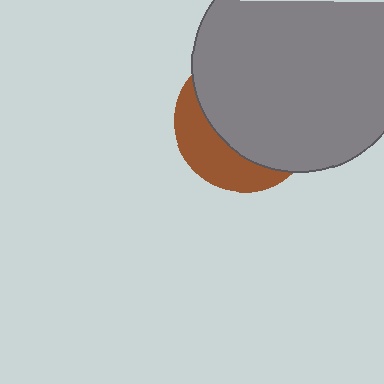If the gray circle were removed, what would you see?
You would see the complete brown circle.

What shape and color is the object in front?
The object in front is a gray circle.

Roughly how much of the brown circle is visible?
A small part of it is visible (roughly 31%).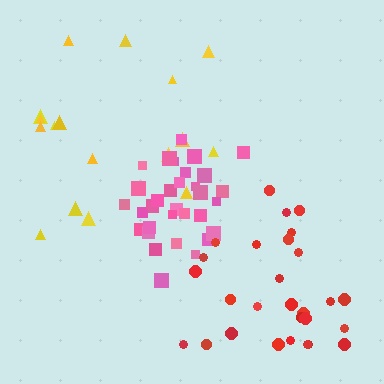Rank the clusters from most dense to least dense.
pink, red, yellow.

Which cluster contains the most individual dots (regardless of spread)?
Pink (33).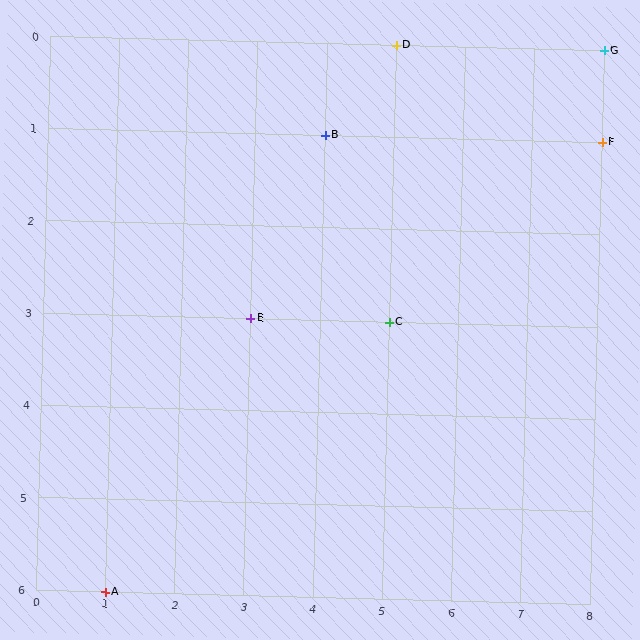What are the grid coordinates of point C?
Point C is at grid coordinates (5, 3).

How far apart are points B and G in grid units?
Points B and G are 4 columns and 1 row apart (about 4.1 grid units diagonally).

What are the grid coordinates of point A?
Point A is at grid coordinates (1, 6).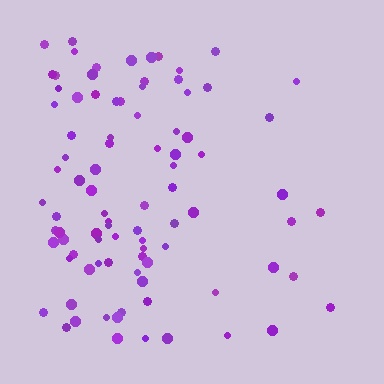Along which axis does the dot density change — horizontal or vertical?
Horizontal.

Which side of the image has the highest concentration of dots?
The left.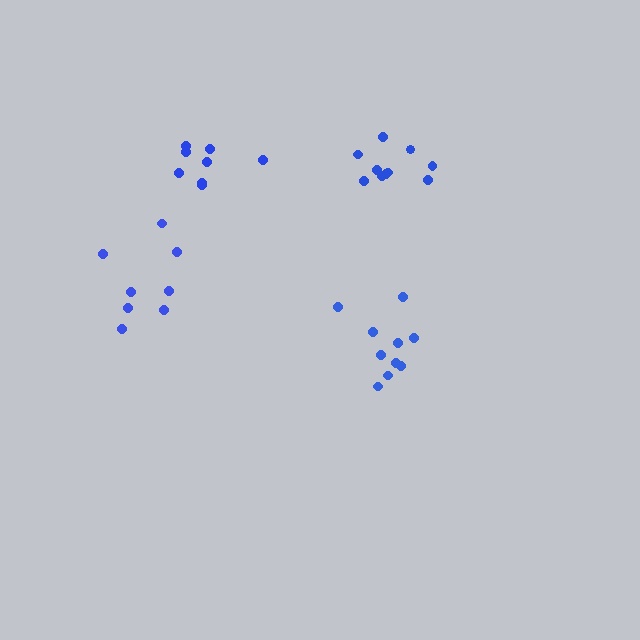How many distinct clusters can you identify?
There are 4 distinct clusters.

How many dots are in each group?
Group 1: 10 dots, Group 2: 8 dots, Group 3: 11 dots, Group 4: 8 dots (37 total).